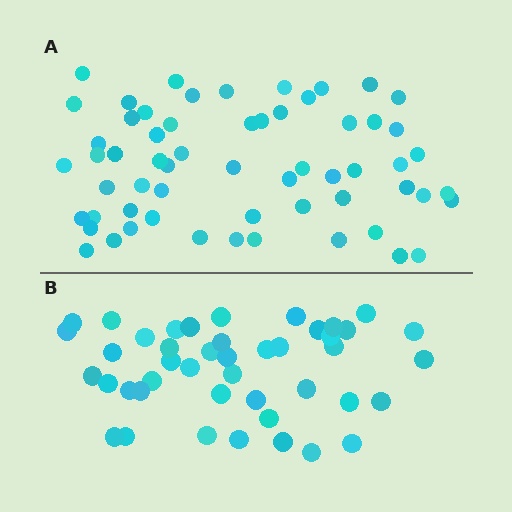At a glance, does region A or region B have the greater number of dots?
Region A (the top region) has more dots.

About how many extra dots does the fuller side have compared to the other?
Region A has approximately 15 more dots than region B.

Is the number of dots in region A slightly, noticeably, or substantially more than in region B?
Region A has noticeably more, but not dramatically so. The ratio is roughly 1.4 to 1.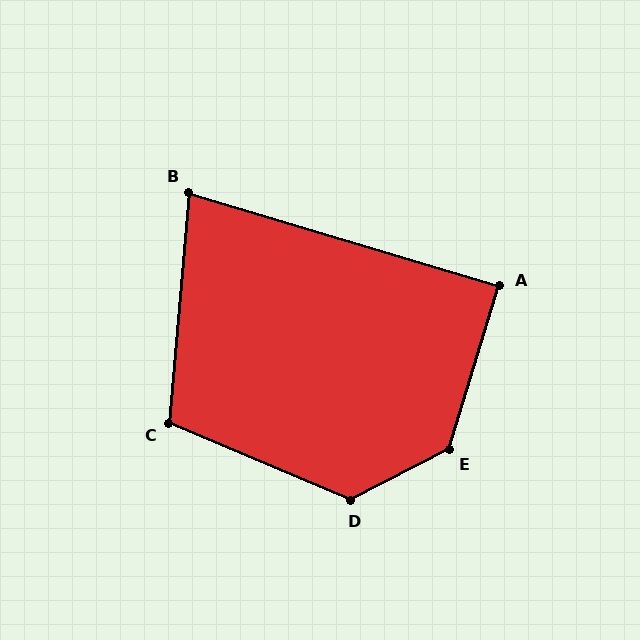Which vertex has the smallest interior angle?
B, at approximately 78 degrees.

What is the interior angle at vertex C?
Approximately 108 degrees (obtuse).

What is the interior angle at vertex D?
Approximately 130 degrees (obtuse).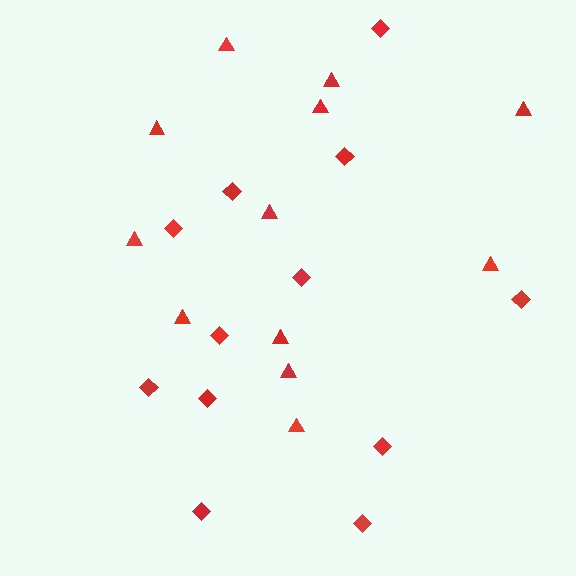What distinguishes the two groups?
There are 2 groups: one group of triangles (12) and one group of diamonds (12).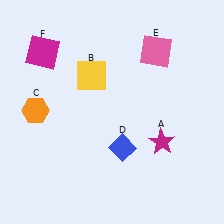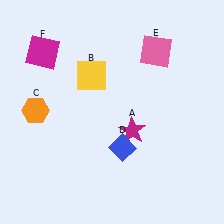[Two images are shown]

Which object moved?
The magenta star (A) moved left.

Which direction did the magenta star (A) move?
The magenta star (A) moved left.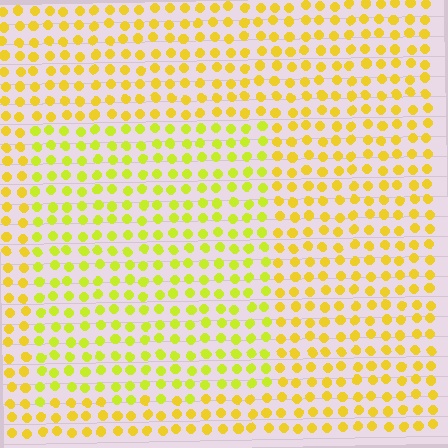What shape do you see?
I see a rectangle.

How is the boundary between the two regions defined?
The boundary is defined purely by a slight shift in hue (about 22 degrees). Spacing, size, and orientation are identical on both sides.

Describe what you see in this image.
The image is filled with small yellow elements in a uniform arrangement. A rectangle-shaped region is visible where the elements are tinted to a slightly different hue, forming a subtle color boundary.